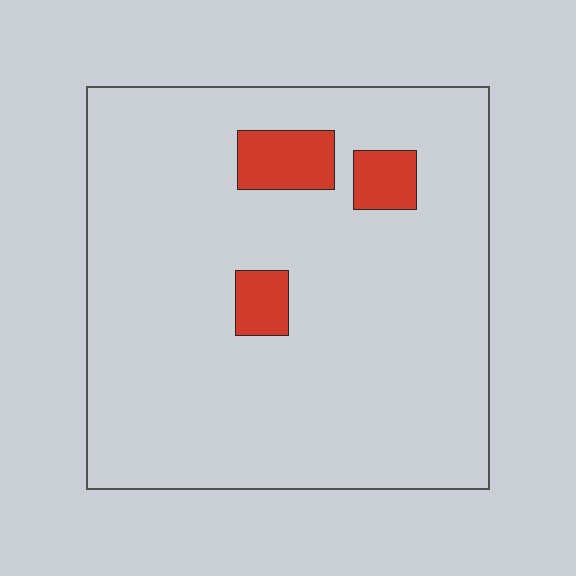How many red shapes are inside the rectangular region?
3.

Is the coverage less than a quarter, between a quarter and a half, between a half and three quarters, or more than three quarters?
Less than a quarter.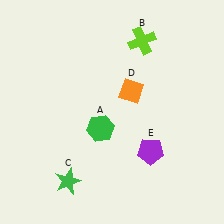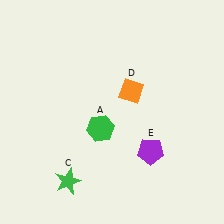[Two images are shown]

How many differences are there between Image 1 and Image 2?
There is 1 difference between the two images.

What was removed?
The lime cross (B) was removed in Image 2.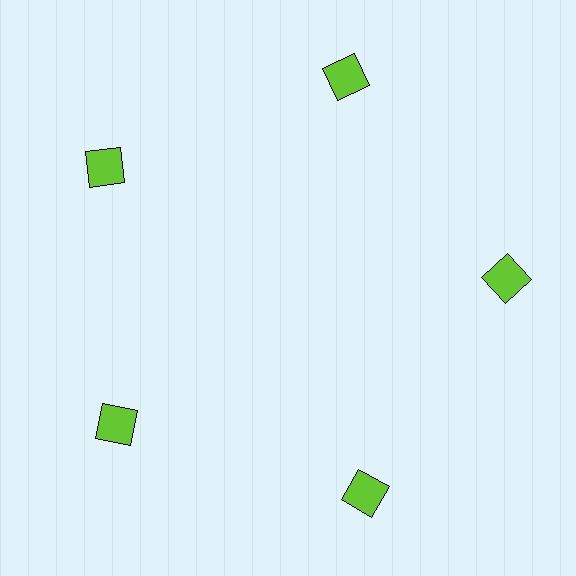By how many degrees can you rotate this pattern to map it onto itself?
The pattern maps onto itself every 72 degrees of rotation.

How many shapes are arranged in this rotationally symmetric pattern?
There are 5 shapes, arranged in 5 groups of 1.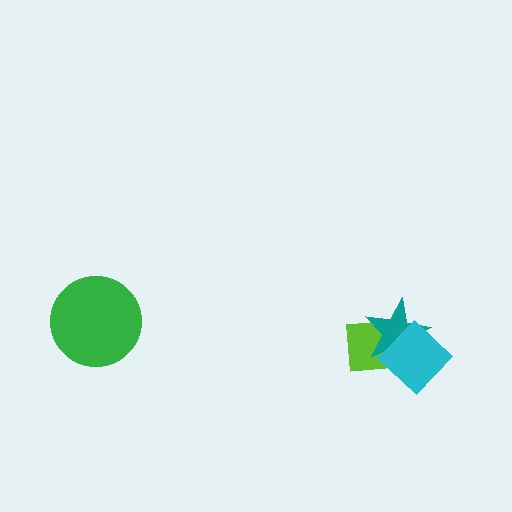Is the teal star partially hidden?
Yes, it is partially covered by another shape.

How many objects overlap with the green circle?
0 objects overlap with the green circle.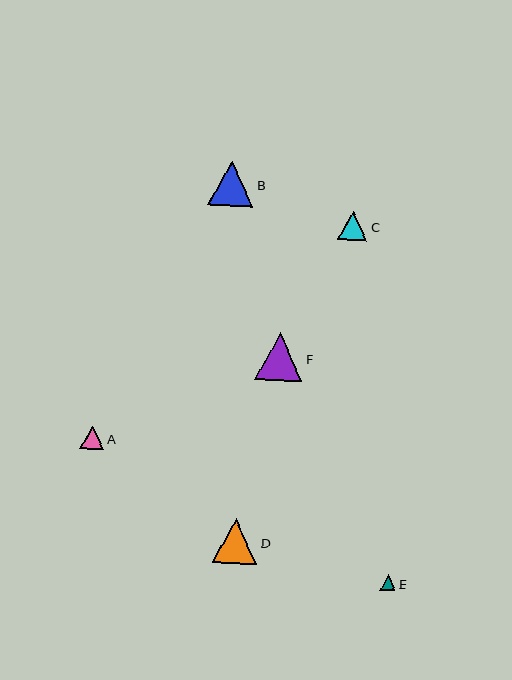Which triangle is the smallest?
Triangle E is the smallest with a size of approximately 15 pixels.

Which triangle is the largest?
Triangle F is the largest with a size of approximately 47 pixels.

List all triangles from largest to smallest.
From largest to smallest: F, B, D, C, A, E.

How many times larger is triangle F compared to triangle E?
Triangle F is approximately 3.1 times the size of triangle E.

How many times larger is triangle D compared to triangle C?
Triangle D is approximately 1.5 times the size of triangle C.